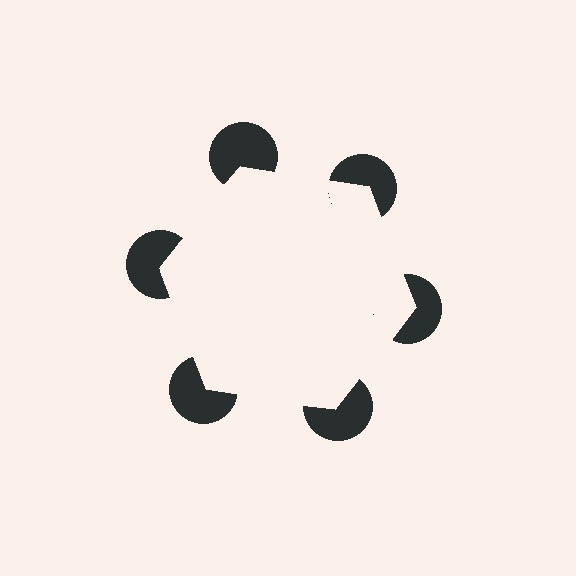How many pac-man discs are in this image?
There are 6 — one at each vertex of the illusory hexagon.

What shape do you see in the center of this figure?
An illusory hexagon — its edges are inferred from the aligned wedge cuts in the pac-man discs, not physically drawn.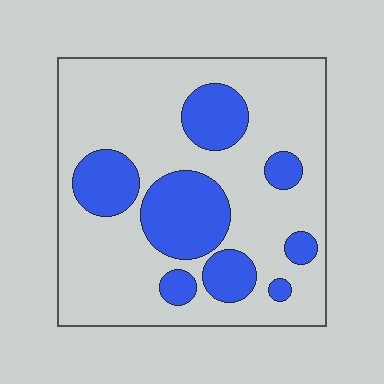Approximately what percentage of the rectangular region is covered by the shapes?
Approximately 25%.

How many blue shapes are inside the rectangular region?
8.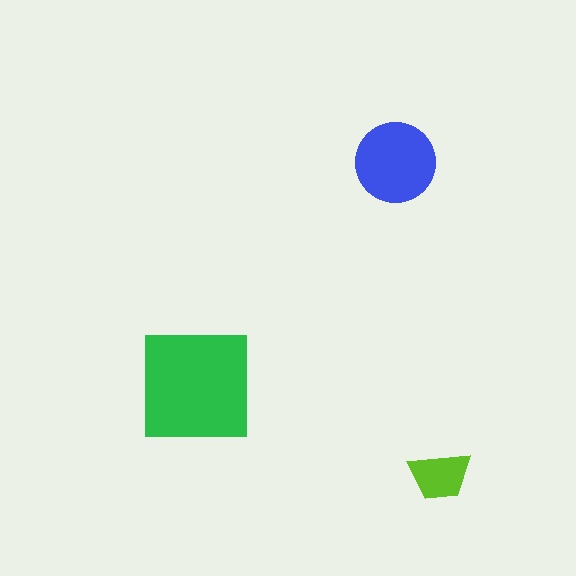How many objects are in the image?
There are 3 objects in the image.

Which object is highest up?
The blue circle is topmost.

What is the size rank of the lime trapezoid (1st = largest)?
3rd.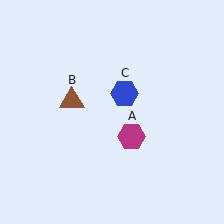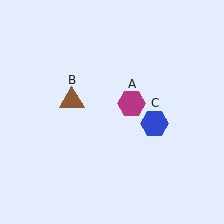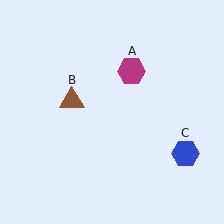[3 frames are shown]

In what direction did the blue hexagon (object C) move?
The blue hexagon (object C) moved down and to the right.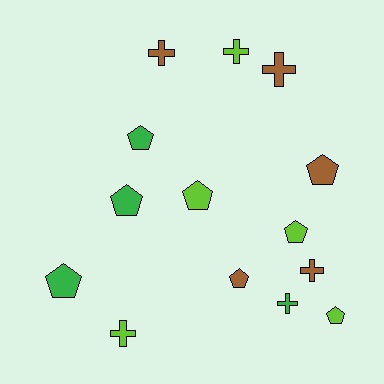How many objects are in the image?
There are 14 objects.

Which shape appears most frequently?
Pentagon, with 8 objects.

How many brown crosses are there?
There are 3 brown crosses.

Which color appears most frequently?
Lime, with 5 objects.